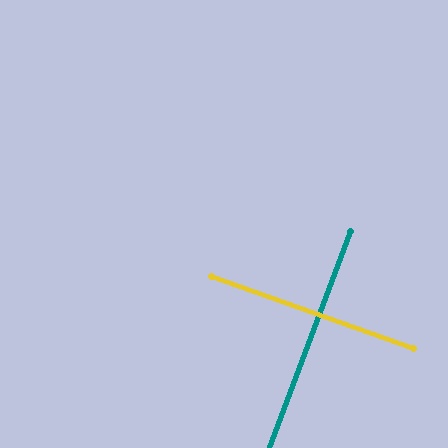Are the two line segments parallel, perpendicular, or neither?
Perpendicular — they meet at approximately 89°.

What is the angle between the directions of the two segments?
Approximately 89 degrees.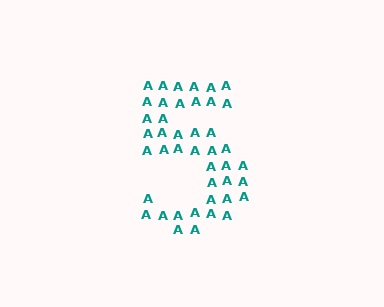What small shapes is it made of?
It is made of small letter A's.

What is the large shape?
The large shape is the digit 5.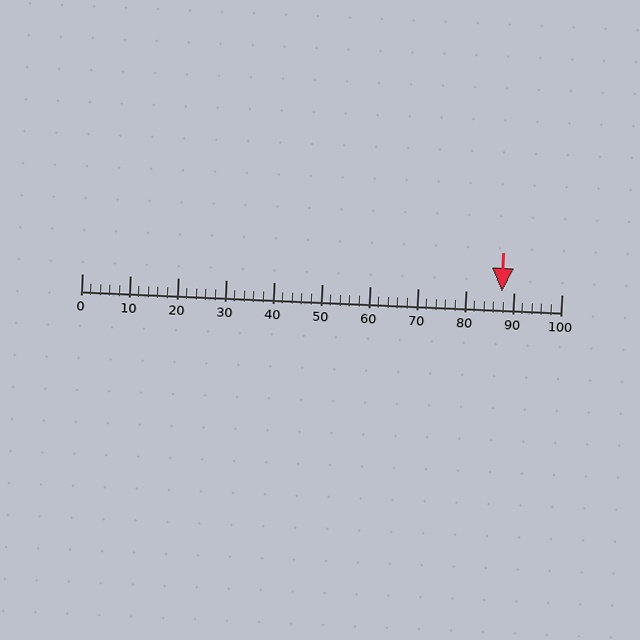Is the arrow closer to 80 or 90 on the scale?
The arrow is closer to 90.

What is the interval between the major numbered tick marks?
The major tick marks are spaced 10 units apart.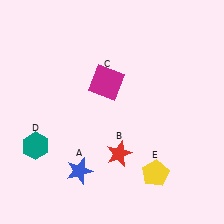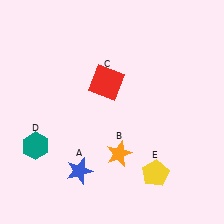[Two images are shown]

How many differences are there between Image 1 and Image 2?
There are 2 differences between the two images.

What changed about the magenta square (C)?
In Image 1, C is magenta. In Image 2, it changed to red.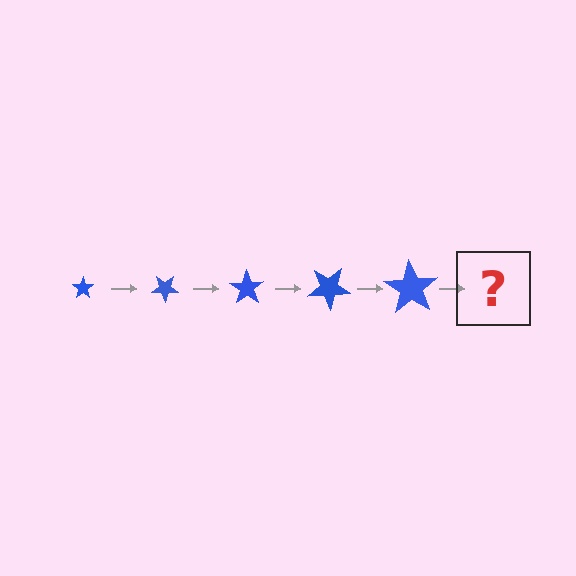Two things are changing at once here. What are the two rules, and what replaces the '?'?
The two rules are that the star grows larger each step and it rotates 35 degrees each step. The '?' should be a star, larger than the previous one and rotated 175 degrees from the start.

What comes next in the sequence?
The next element should be a star, larger than the previous one and rotated 175 degrees from the start.